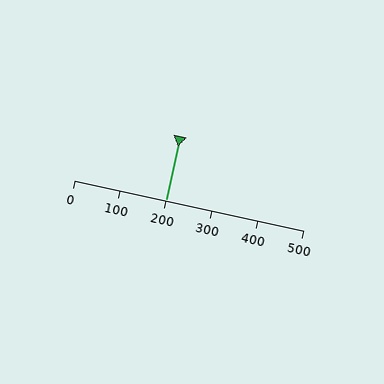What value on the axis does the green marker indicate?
The marker indicates approximately 200.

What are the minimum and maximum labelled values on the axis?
The axis runs from 0 to 500.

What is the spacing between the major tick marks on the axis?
The major ticks are spaced 100 apart.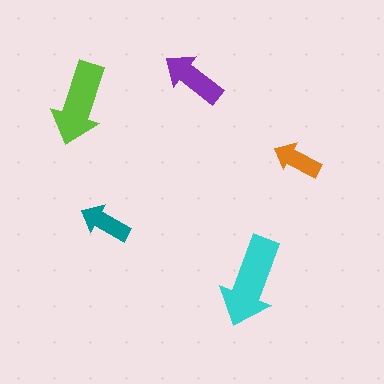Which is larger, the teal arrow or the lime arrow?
The lime one.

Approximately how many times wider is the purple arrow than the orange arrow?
About 1.5 times wider.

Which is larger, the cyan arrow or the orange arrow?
The cyan one.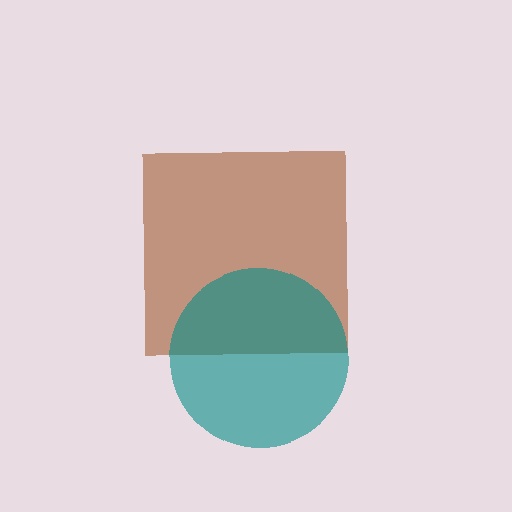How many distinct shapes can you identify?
There are 2 distinct shapes: a brown square, a teal circle.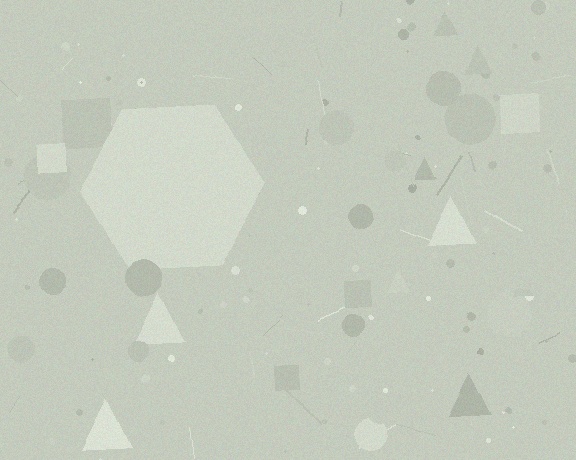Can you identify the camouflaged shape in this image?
The camouflaged shape is a hexagon.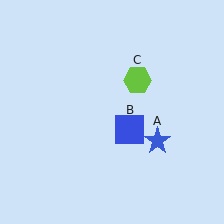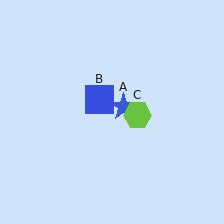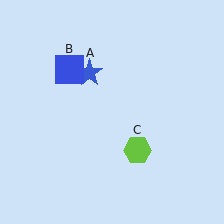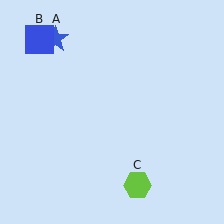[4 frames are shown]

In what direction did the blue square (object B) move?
The blue square (object B) moved up and to the left.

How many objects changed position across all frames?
3 objects changed position: blue star (object A), blue square (object B), lime hexagon (object C).